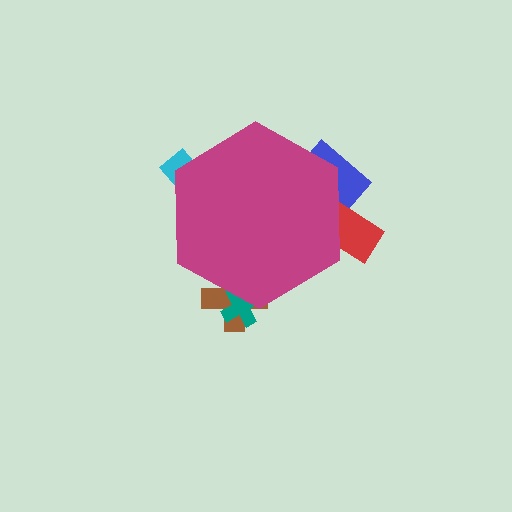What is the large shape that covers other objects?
A magenta hexagon.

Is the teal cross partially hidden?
Yes, the teal cross is partially hidden behind the magenta hexagon.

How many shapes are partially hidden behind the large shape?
5 shapes are partially hidden.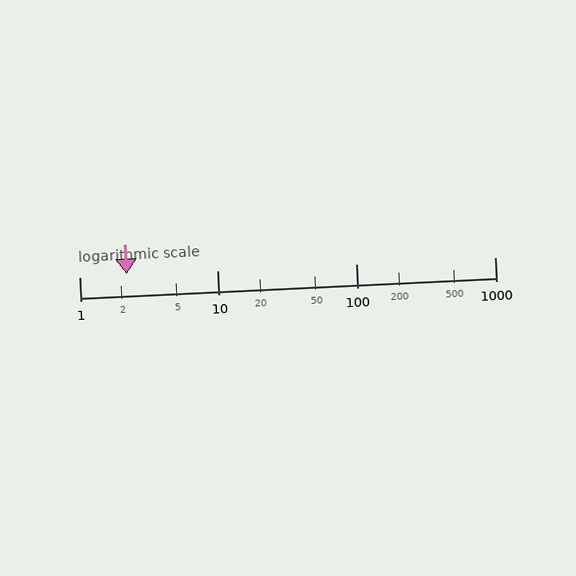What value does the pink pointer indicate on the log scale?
The pointer indicates approximately 2.2.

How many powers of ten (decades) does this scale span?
The scale spans 3 decades, from 1 to 1000.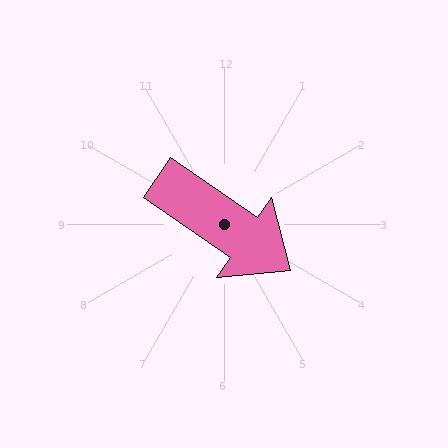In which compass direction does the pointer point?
Southeast.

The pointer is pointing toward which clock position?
Roughly 4 o'clock.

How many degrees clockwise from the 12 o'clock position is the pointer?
Approximately 125 degrees.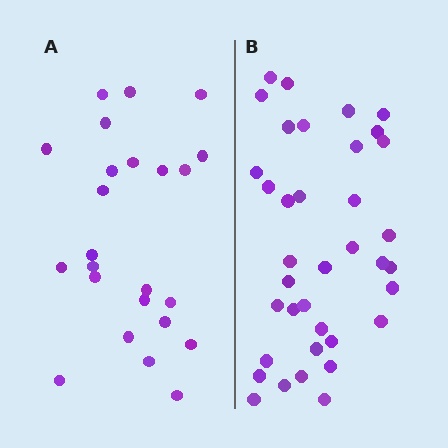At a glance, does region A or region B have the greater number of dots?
Region B (the right region) has more dots.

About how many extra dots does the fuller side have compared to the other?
Region B has approximately 15 more dots than region A.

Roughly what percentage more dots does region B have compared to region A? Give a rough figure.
About 55% more.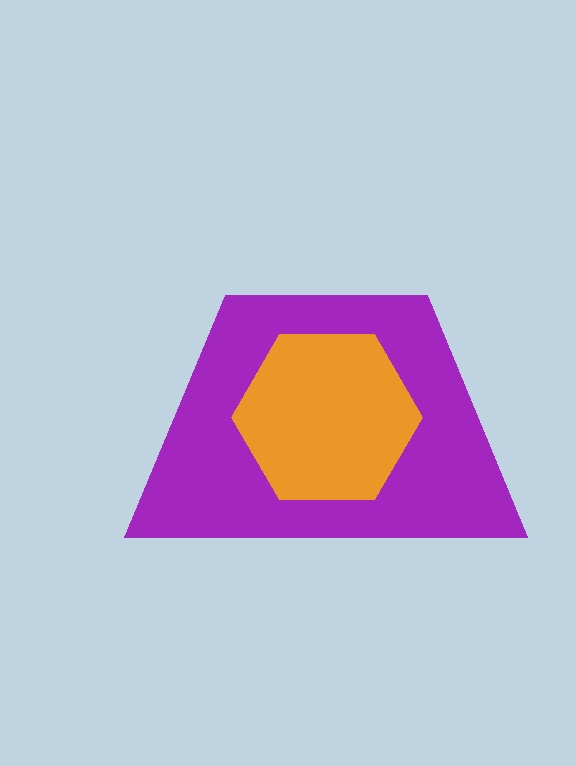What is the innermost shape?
The orange hexagon.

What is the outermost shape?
The purple trapezoid.